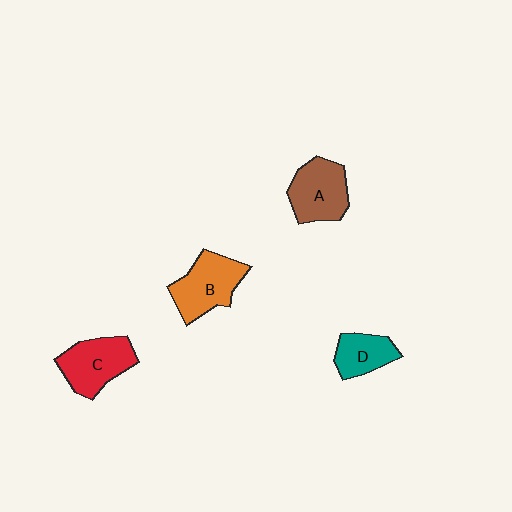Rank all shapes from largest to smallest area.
From largest to smallest: B (orange), C (red), A (brown), D (teal).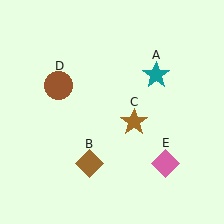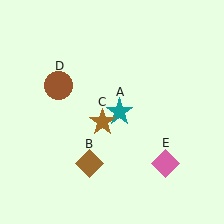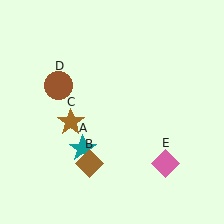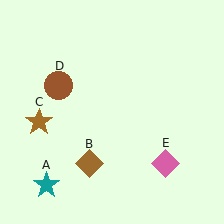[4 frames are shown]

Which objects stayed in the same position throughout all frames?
Brown diamond (object B) and brown circle (object D) and pink diamond (object E) remained stationary.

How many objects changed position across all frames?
2 objects changed position: teal star (object A), brown star (object C).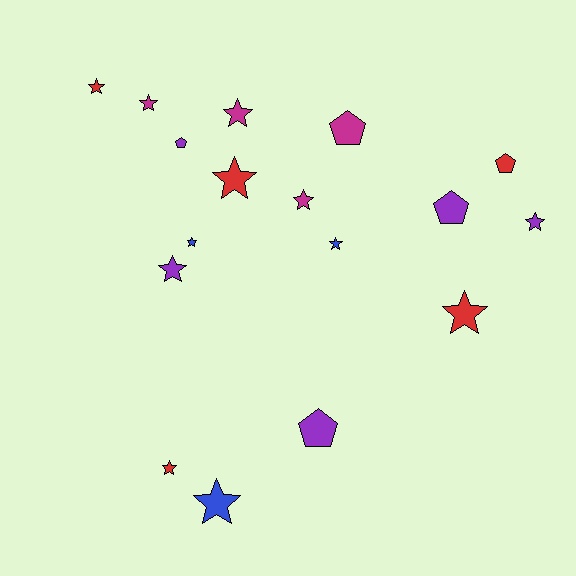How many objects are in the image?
There are 17 objects.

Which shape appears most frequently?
Star, with 12 objects.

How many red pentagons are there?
There is 1 red pentagon.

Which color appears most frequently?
Red, with 5 objects.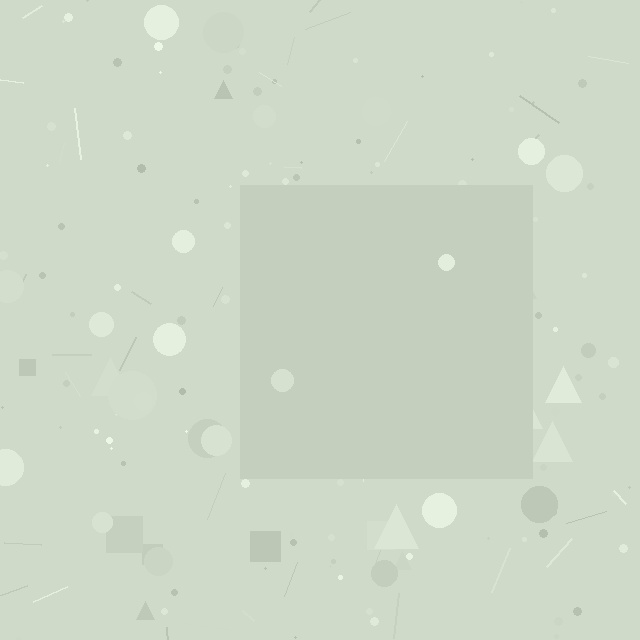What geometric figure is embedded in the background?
A square is embedded in the background.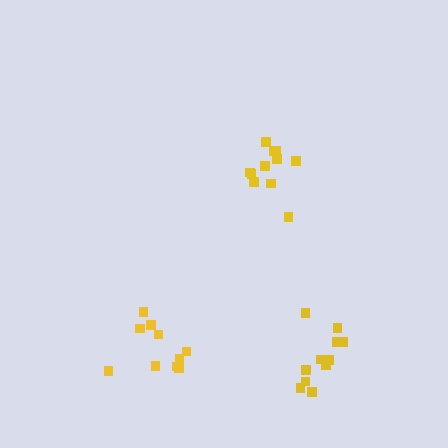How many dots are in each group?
Group 1: 11 dots, Group 2: 10 dots, Group 3: 11 dots (32 total).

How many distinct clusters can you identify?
There are 3 distinct clusters.